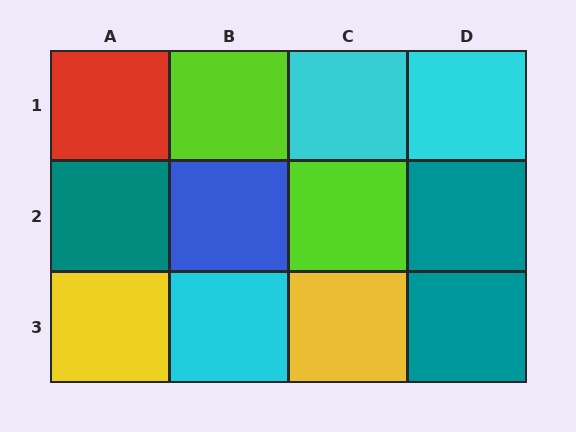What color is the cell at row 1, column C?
Cyan.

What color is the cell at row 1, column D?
Cyan.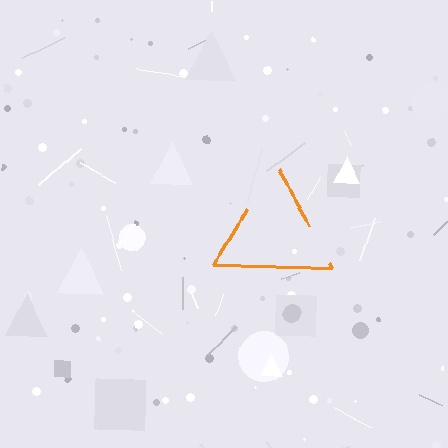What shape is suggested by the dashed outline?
The dashed outline suggests a triangle.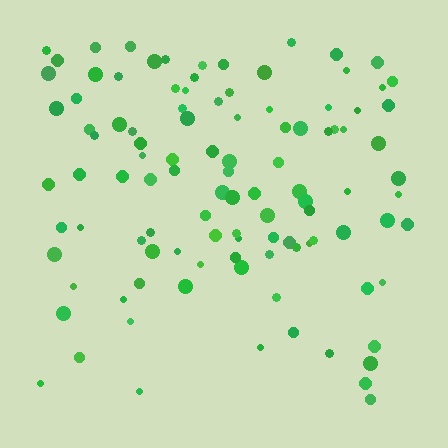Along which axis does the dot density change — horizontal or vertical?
Vertical.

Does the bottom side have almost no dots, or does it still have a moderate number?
Still a moderate number, just noticeably fewer than the top.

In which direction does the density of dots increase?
From bottom to top, with the top side densest.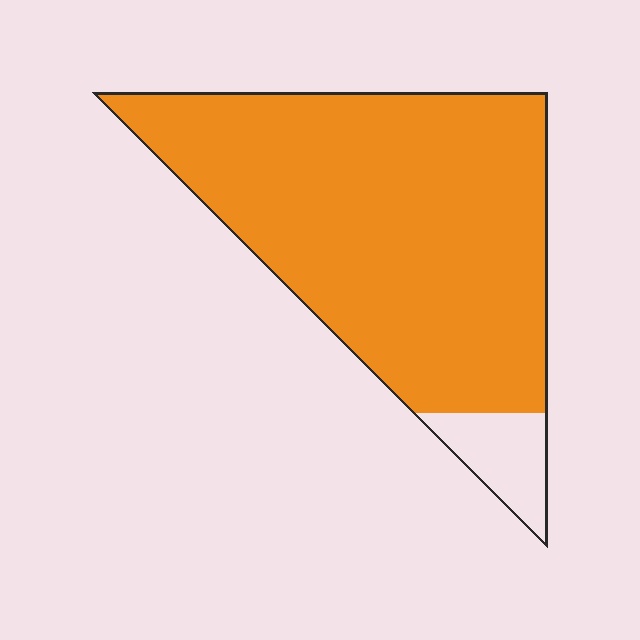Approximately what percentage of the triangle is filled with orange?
Approximately 90%.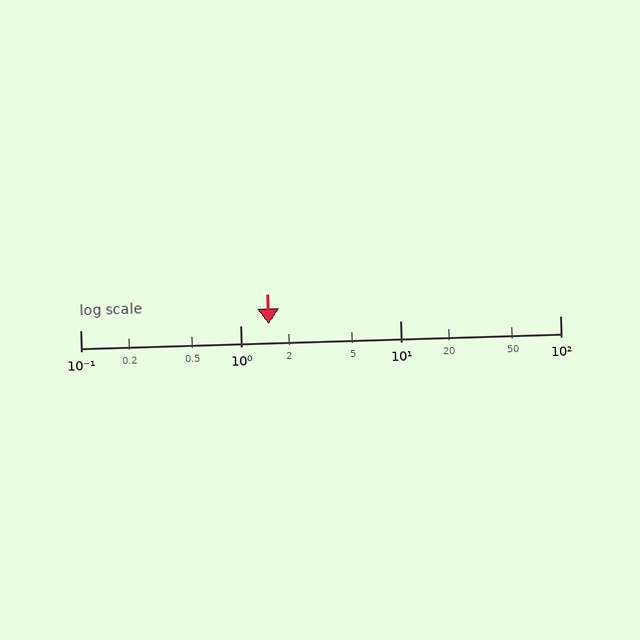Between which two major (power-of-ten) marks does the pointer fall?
The pointer is between 1 and 10.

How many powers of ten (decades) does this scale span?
The scale spans 3 decades, from 0.1 to 100.